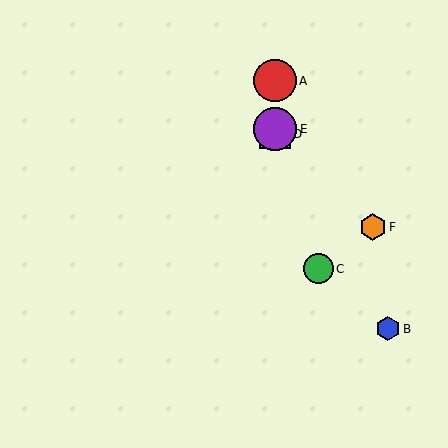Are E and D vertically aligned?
Yes, both are at x≈275.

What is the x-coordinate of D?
Object D is at x≈275.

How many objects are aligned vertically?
3 objects (A, D, E) are aligned vertically.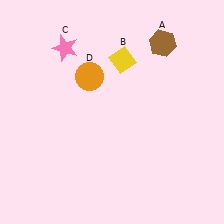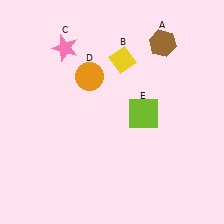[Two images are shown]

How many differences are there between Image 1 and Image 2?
There is 1 difference between the two images.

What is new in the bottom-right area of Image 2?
A lime square (E) was added in the bottom-right area of Image 2.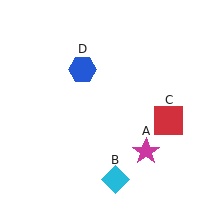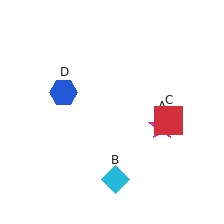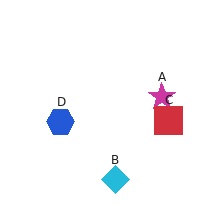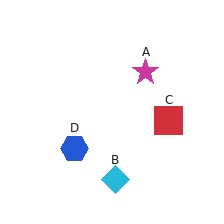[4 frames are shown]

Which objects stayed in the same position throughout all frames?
Cyan diamond (object B) and red square (object C) remained stationary.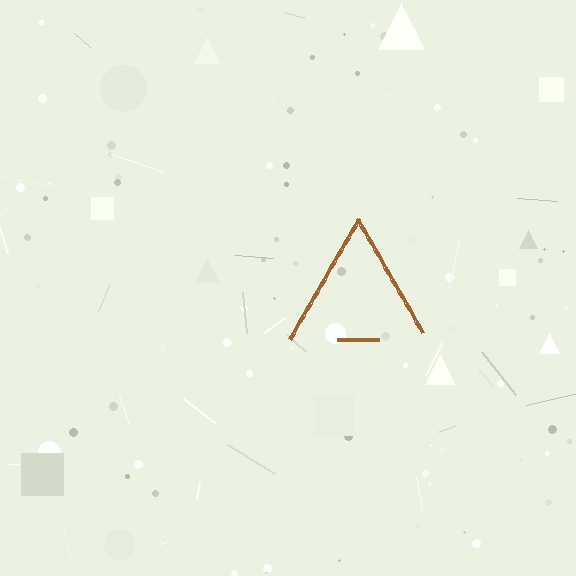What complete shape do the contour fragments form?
The contour fragments form a triangle.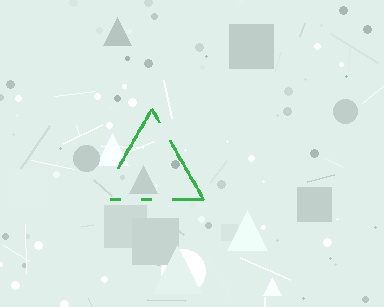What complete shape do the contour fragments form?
The contour fragments form a triangle.